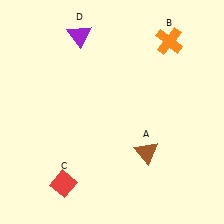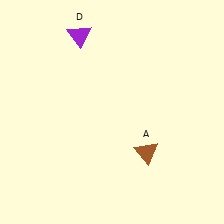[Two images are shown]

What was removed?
The orange cross (B), the red diamond (C) were removed in Image 2.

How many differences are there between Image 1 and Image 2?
There are 2 differences between the two images.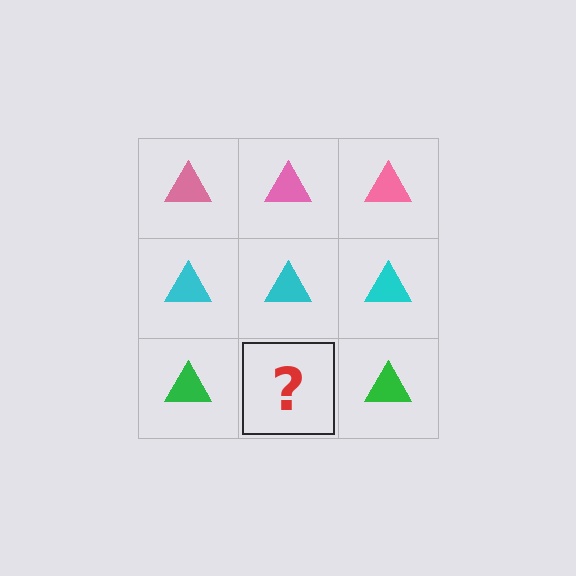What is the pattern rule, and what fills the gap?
The rule is that each row has a consistent color. The gap should be filled with a green triangle.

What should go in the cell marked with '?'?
The missing cell should contain a green triangle.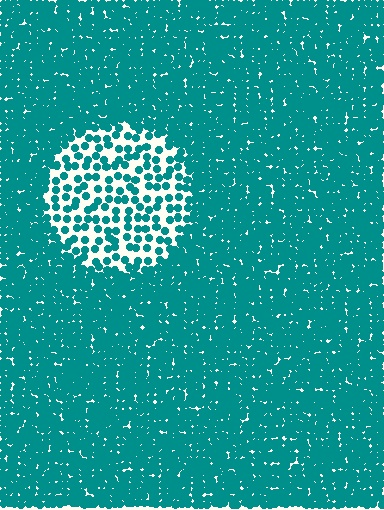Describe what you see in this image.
The image contains small teal elements arranged at two different densities. A circle-shaped region is visible where the elements are less densely packed than the surrounding area.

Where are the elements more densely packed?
The elements are more densely packed outside the circle boundary.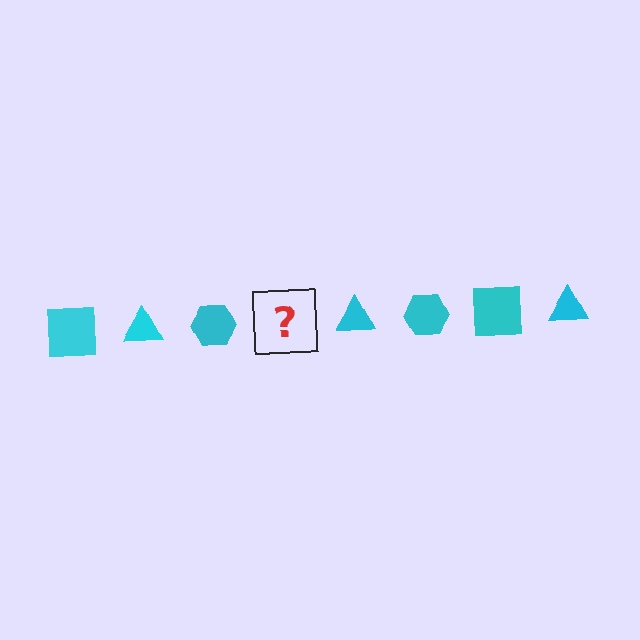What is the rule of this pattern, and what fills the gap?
The rule is that the pattern cycles through square, triangle, hexagon shapes in cyan. The gap should be filled with a cyan square.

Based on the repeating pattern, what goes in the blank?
The blank should be a cyan square.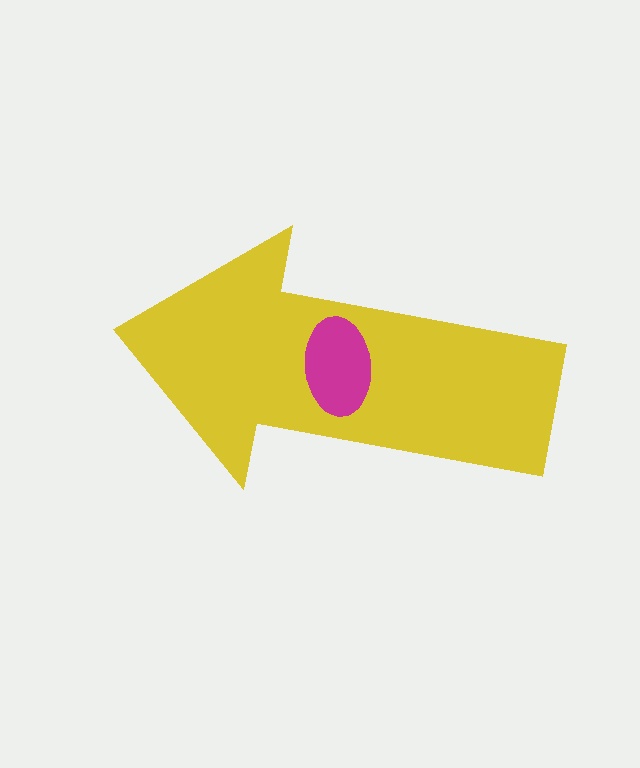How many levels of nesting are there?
2.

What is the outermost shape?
The yellow arrow.